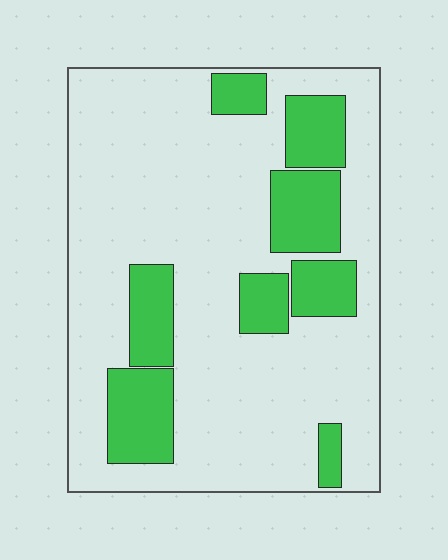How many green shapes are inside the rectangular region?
8.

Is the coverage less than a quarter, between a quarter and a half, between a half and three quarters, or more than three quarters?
Less than a quarter.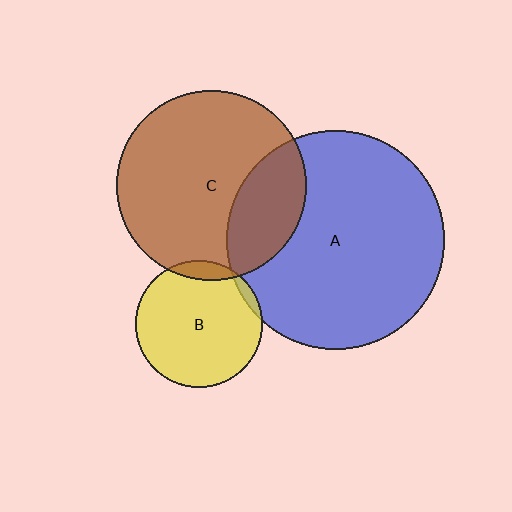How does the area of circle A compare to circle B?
Approximately 3.0 times.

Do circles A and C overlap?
Yes.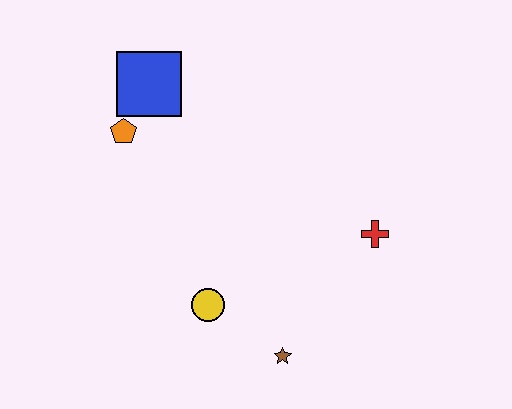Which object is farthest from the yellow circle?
The blue square is farthest from the yellow circle.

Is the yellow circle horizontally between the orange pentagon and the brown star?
Yes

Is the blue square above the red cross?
Yes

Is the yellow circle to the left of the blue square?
No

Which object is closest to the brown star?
The yellow circle is closest to the brown star.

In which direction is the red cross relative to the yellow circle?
The red cross is to the right of the yellow circle.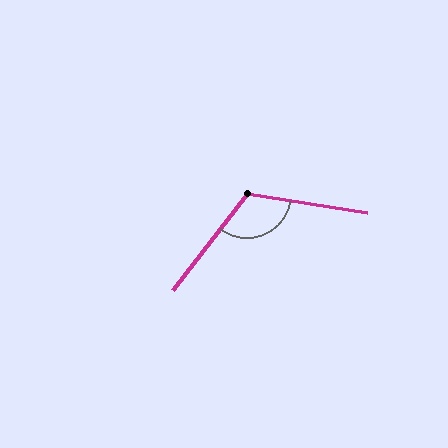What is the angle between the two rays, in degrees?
Approximately 119 degrees.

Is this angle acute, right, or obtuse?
It is obtuse.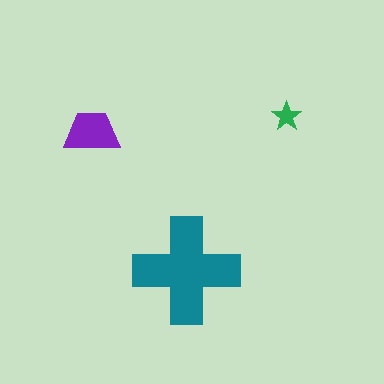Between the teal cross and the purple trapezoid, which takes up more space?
The teal cross.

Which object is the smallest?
The green star.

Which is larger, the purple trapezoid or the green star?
The purple trapezoid.